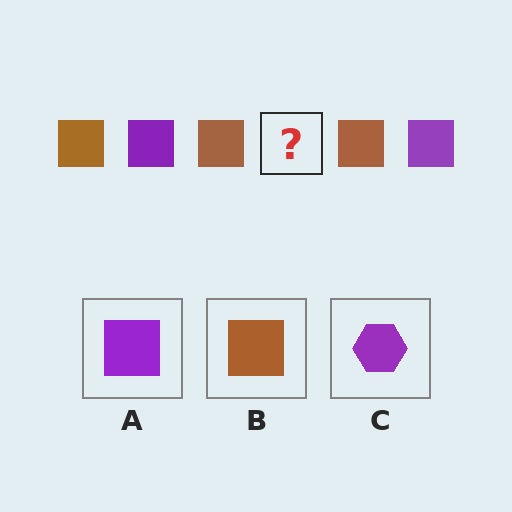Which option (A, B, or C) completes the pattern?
A.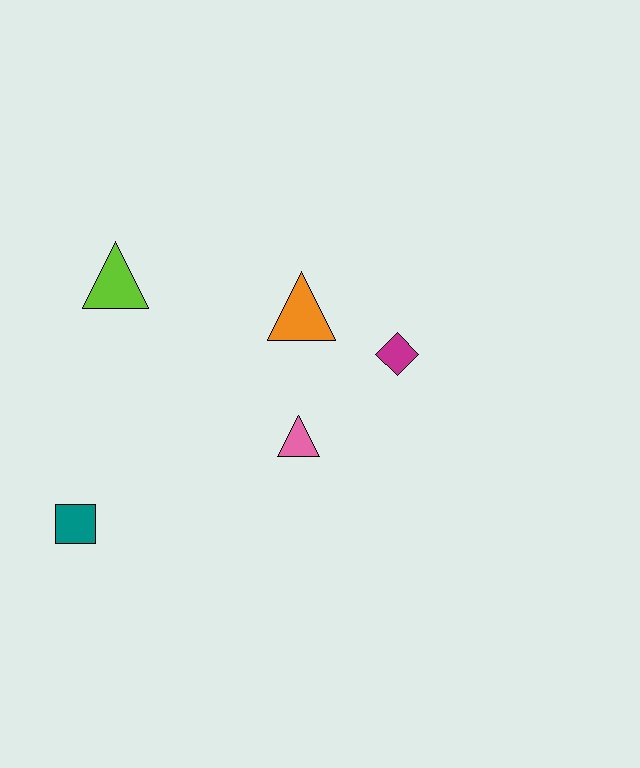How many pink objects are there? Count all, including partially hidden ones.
There is 1 pink object.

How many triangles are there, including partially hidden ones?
There are 3 triangles.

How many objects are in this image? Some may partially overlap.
There are 5 objects.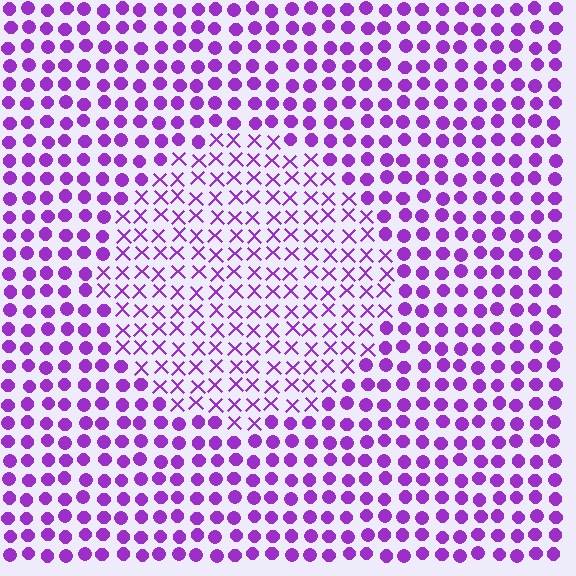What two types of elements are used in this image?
The image uses X marks inside the circle region and circles outside it.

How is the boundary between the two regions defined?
The boundary is defined by a change in element shape: X marks inside vs. circles outside. All elements share the same color and spacing.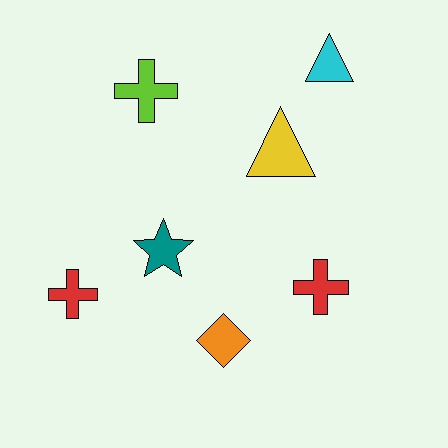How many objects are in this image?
There are 7 objects.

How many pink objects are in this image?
There are no pink objects.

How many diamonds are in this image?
There is 1 diamond.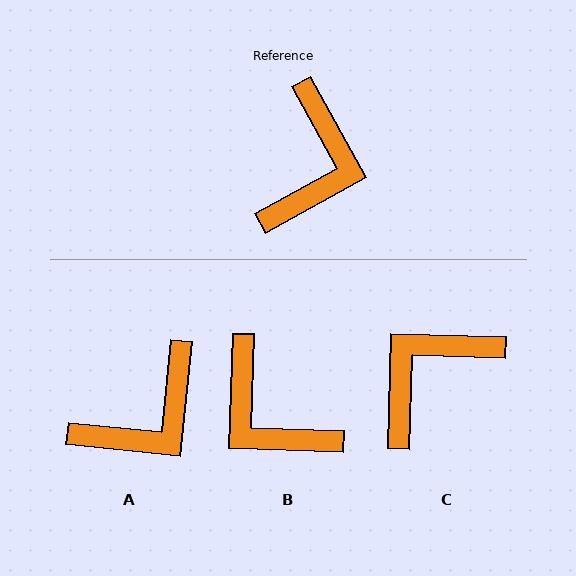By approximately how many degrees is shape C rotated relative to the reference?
Approximately 149 degrees counter-clockwise.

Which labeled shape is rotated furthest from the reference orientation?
C, about 149 degrees away.